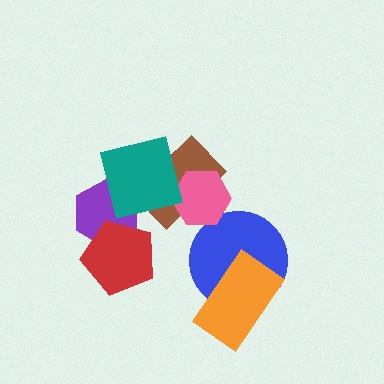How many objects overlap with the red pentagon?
1 object overlaps with the red pentagon.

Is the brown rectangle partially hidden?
Yes, it is partially covered by another shape.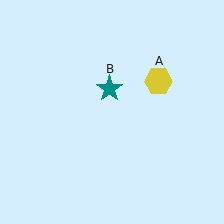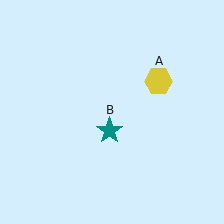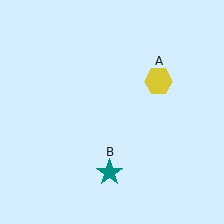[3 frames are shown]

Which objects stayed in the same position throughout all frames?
Yellow hexagon (object A) remained stationary.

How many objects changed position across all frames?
1 object changed position: teal star (object B).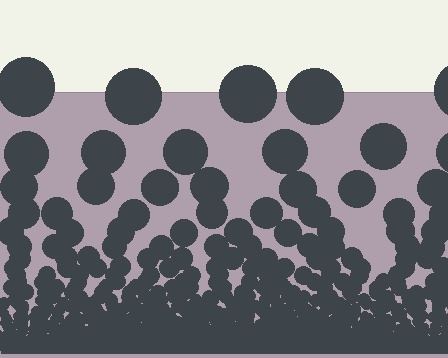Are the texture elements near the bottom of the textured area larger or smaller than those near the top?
Smaller. The gradient is inverted — elements near the bottom are smaller and denser.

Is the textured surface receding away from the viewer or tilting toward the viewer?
The surface appears to tilt toward the viewer. Texture elements get larger and sparser toward the top.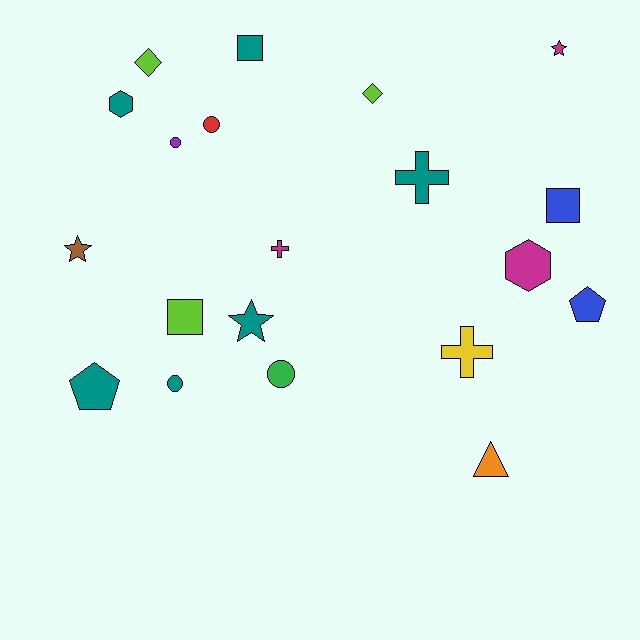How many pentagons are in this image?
There are 2 pentagons.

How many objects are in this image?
There are 20 objects.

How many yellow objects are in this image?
There is 1 yellow object.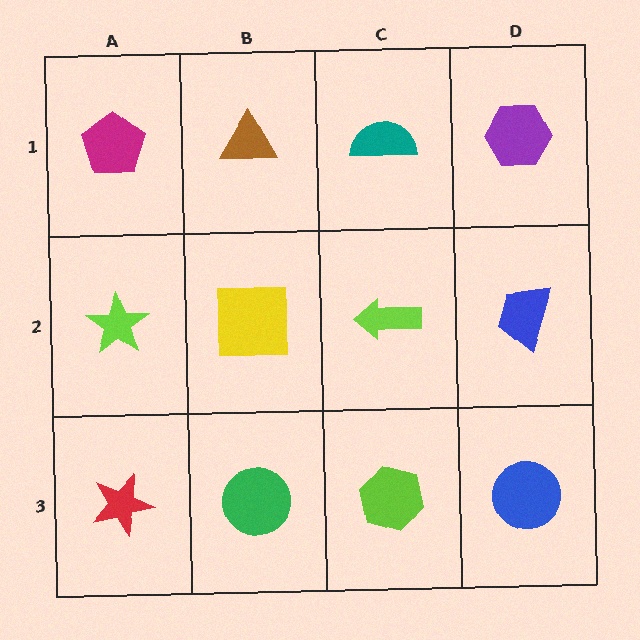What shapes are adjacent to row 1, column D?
A blue trapezoid (row 2, column D), a teal semicircle (row 1, column C).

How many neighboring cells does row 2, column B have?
4.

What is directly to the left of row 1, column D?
A teal semicircle.